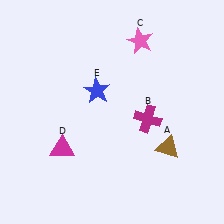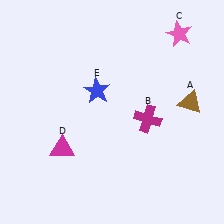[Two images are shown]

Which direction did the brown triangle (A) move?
The brown triangle (A) moved up.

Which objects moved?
The objects that moved are: the brown triangle (A), the pink star (C).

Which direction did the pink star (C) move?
The pink star (C) moved right.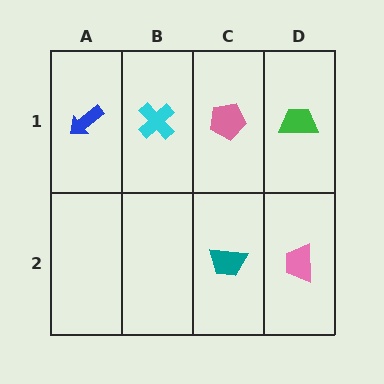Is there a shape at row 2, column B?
No, that cell is empty.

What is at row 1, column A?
A blue arrow.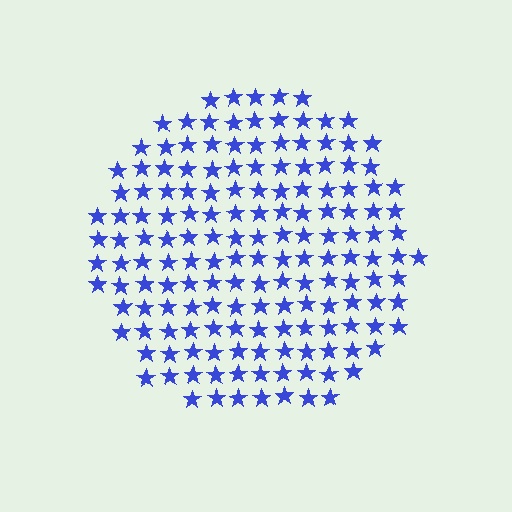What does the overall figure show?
The overall figure shows a circle.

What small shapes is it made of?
It is made of small stars.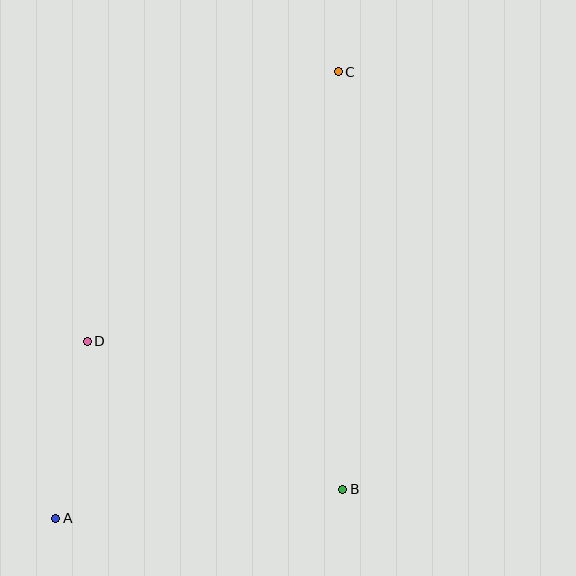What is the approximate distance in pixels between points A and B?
The distance between A and B is approximately 288 pixels.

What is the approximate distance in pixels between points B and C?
The distance between B and C is approximately 417 pixels.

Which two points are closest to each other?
Points A and D are closest to each other.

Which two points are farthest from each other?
Points A and C are farthest from each other.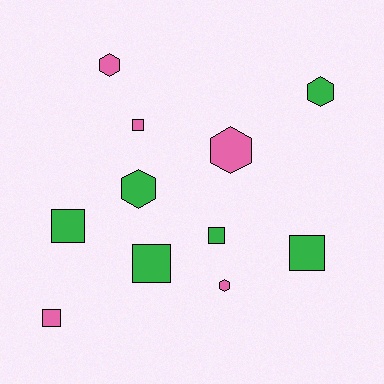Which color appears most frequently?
Green, with 6 objects.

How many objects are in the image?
There are 11 objects.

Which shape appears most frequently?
Square, with 6 objects.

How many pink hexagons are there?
There are 3 pink hexagons.